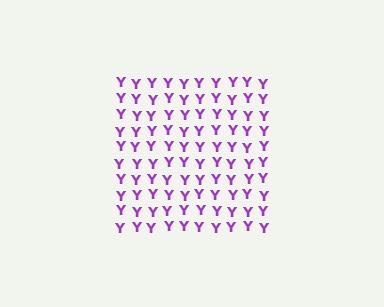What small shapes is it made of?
It is made of small letter Y's.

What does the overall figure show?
The overall figure shows a square.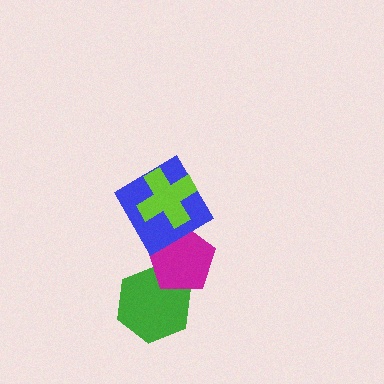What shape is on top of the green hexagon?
The magenta pentagon is on top of the green hexagon.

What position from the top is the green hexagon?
The green hexagon is 4th from the top.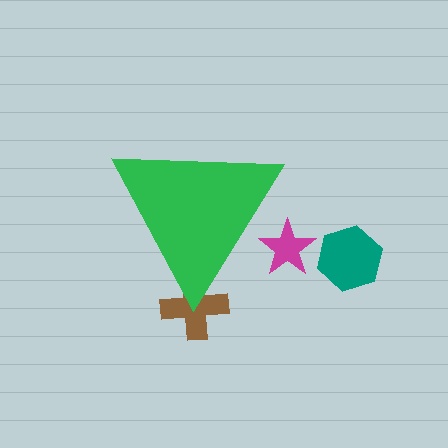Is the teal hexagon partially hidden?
No, the teal hexagon is fully visible.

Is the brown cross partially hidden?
Yes, the brown cross is partially hidden behind the green triangle.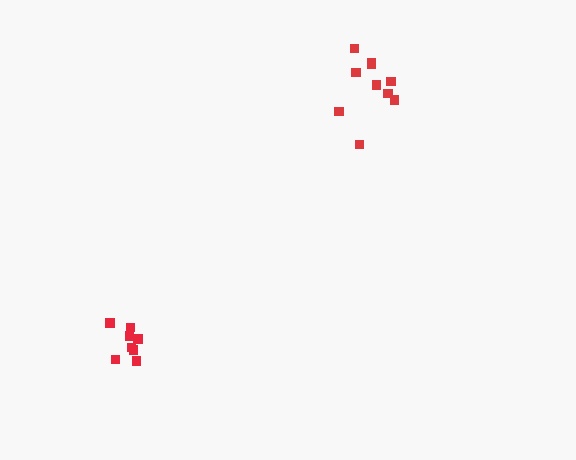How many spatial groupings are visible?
There are 2 spatial groupings.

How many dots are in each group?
Group 1: 8 dots, Group 2: 10 dots (18 total).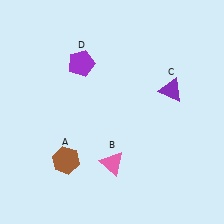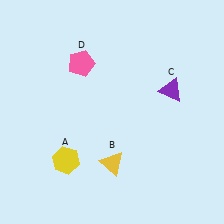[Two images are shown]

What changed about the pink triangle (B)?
In Image 1, B is pink. In Image 2, it changed to yellow.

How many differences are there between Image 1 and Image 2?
There are 3 differences between the two images.